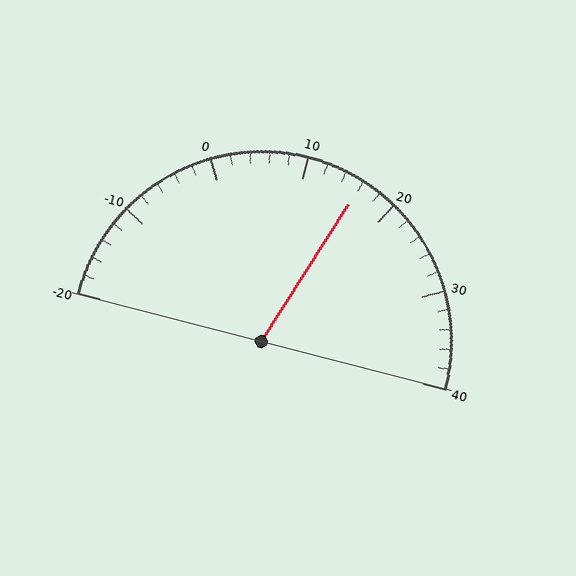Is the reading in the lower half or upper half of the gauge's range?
The reading is in the upper half of the range (-20 to 40).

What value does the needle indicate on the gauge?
The needle indicates approximately 16.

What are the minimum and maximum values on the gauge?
The gauge ranges from -20 to 40.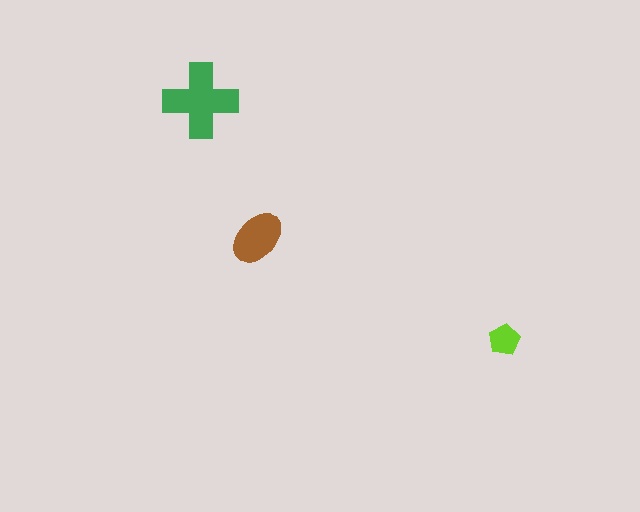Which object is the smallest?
The lime pentagon.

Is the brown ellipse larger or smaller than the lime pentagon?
Larger.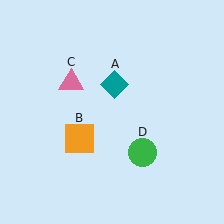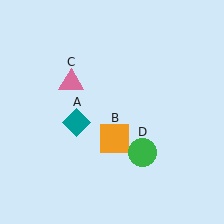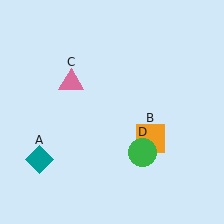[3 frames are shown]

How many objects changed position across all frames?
2 objects changed position: teal diamond (object A), orange square (object B).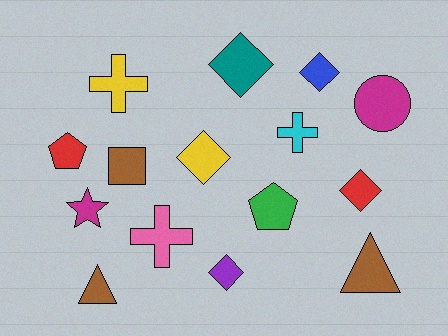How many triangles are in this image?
There are 2 triangles.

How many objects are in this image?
There are 15 objects.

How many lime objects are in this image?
There are no lime objects.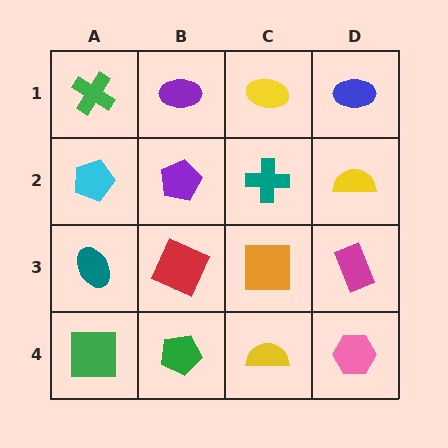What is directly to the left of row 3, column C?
A red square.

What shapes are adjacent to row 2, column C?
A yellow ellipse (row 1, column C), an orange square (row 3, column C), a purple pentagon (row 2, column B), a yellow semicircle (row 2, column D).